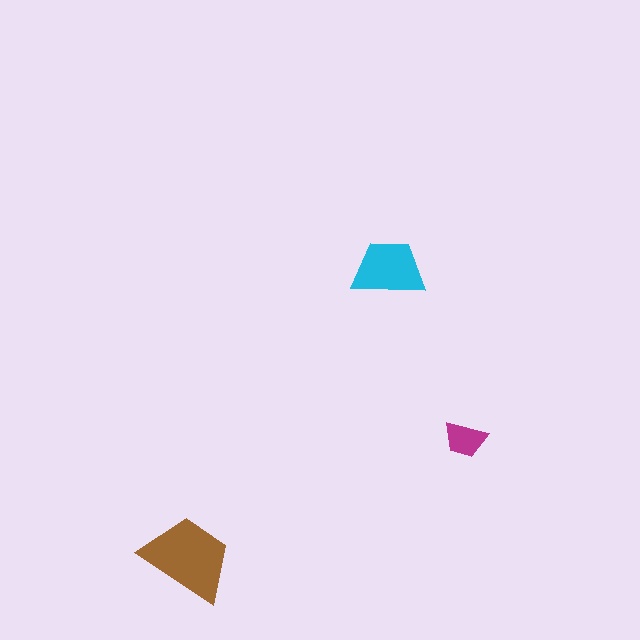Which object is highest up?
The cyan trapezoid is topmost.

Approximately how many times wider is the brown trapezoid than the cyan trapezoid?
About 1.5 times wider.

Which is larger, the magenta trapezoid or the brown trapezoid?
The brown one.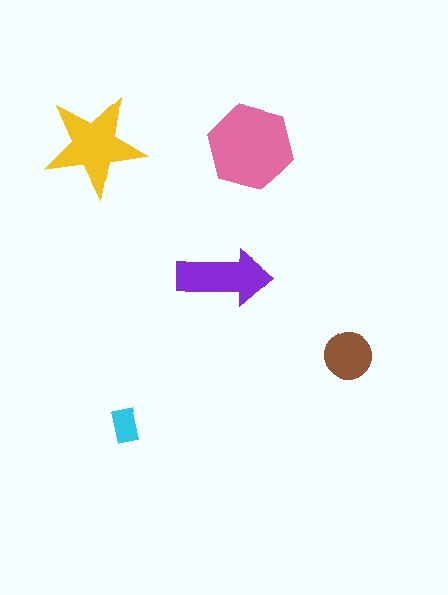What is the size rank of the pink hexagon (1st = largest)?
1st.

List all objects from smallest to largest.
The cyan rectangle, the brown circle, the purple arrow, the yellow star, the pink hexagon.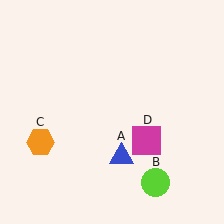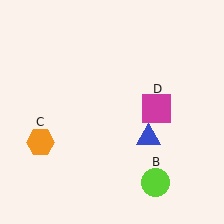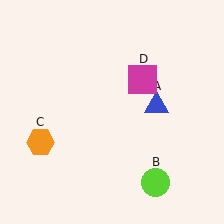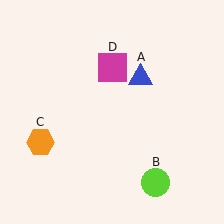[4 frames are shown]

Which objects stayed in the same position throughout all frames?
Lime circle (object B) and orange hexagon (object C) remained stationary.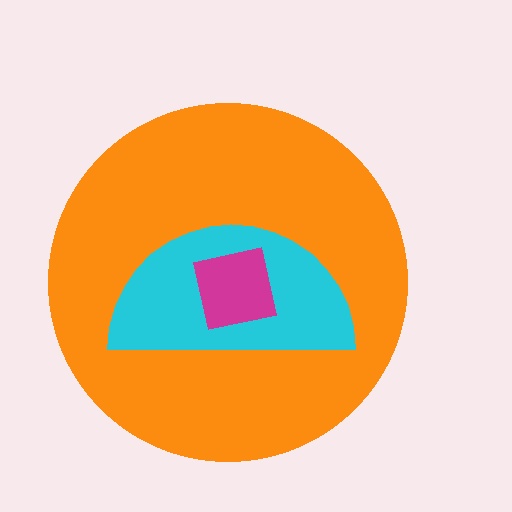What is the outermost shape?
The orange circle.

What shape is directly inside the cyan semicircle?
The magenta square.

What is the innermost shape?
The magenta square.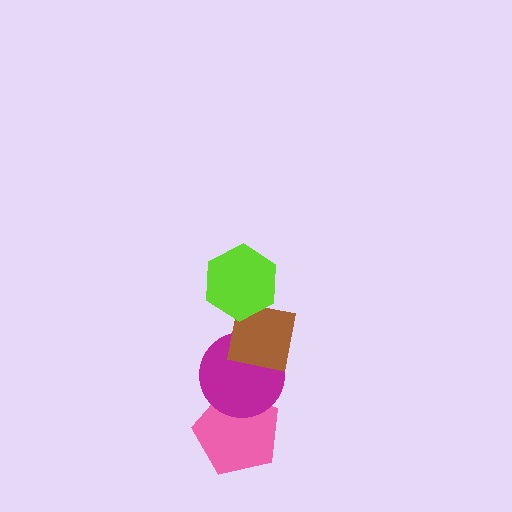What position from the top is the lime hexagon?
The lime hexagon is 1st from the top.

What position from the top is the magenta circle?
The magenta circle is 3rd from the top.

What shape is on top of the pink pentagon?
The magenta circle is on top of the pink pentagon.